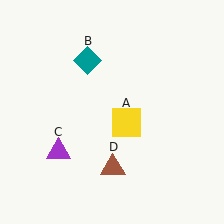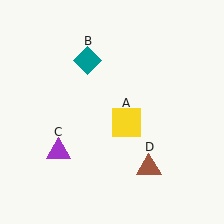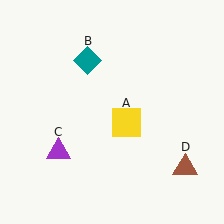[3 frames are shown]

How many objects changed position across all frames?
1 object changed position: brown triangle (object D).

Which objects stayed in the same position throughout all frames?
Yellow square (object A) and teal diamond (object B) and purple triangle (object C) remained stationary.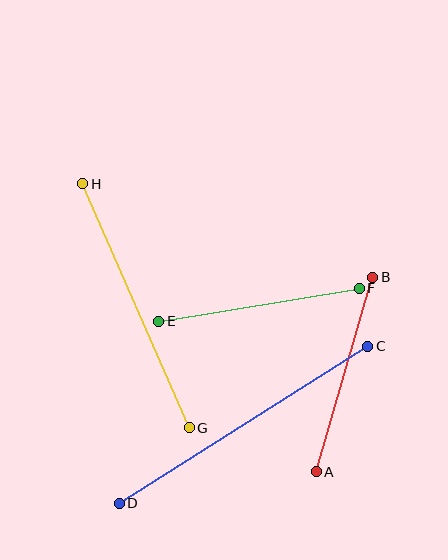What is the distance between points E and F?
The distance is approximately 204 pixels.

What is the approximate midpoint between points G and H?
The midpoint is at approximately (136, 306) pixels.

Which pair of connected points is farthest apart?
Points C and D are farthest apart.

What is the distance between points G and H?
The distance is approximately 266 pixels.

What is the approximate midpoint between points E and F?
The midpoint is at approximately (259, 305) pixels.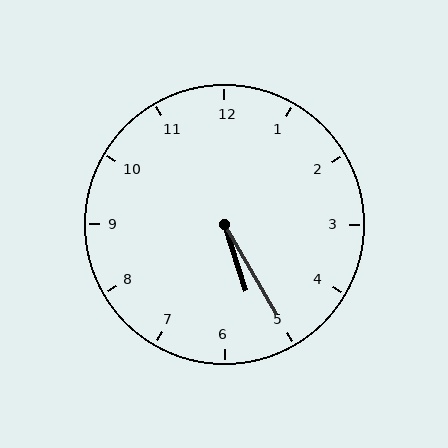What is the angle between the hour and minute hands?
Approximately 12 degrees.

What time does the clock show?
5:25.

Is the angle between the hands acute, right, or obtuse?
It is acute.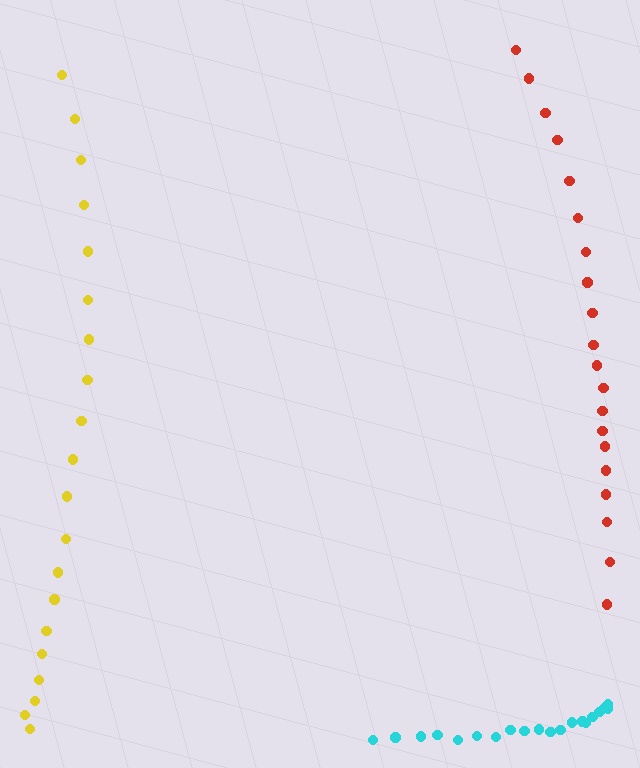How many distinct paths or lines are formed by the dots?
There are 3 distinct paths.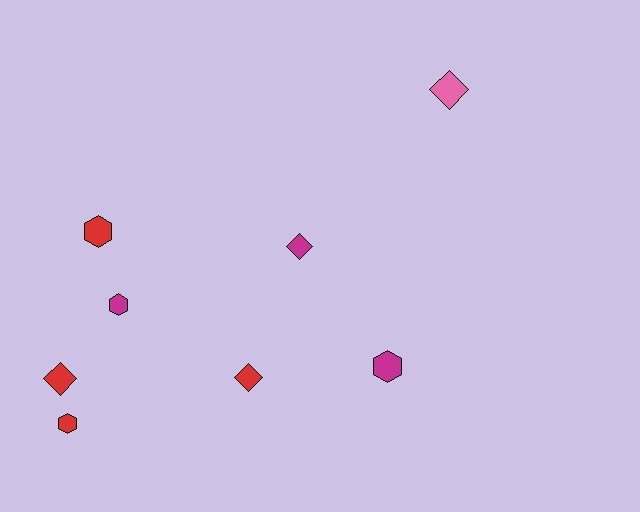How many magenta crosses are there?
There are no magenta crosses.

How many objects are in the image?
There are 8 objects.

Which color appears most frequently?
Red, with 4 objects.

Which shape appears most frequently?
Hexagon, with 4 objects.